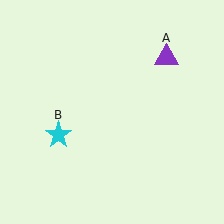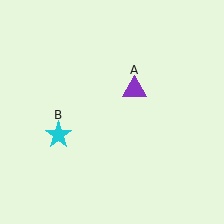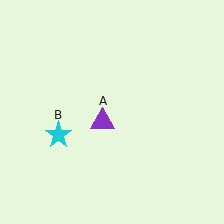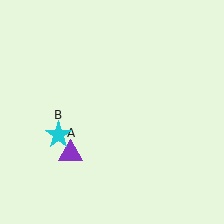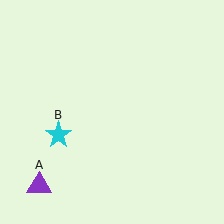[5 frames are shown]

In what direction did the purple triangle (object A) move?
The purple triangle (object A) moved down and to the left.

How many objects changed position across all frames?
1 object changed position: purple triangle (object A).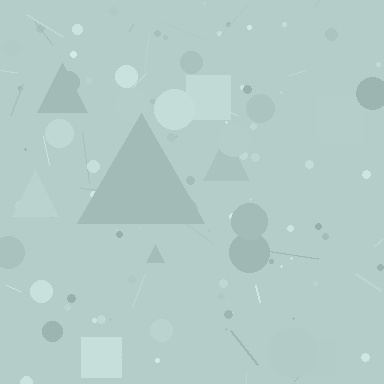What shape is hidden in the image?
A triangle is hidden in the image.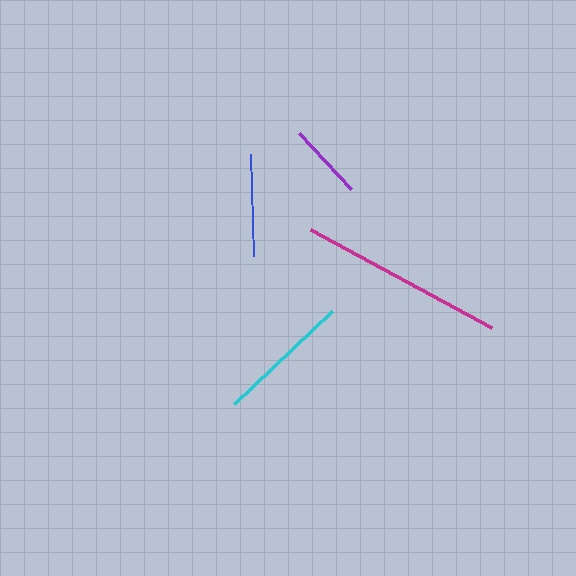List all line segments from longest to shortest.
From longest to shortest: magenta, cyan, blue, purple.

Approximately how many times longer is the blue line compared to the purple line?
The blue line is approximately 1.3 times the length of the purple line.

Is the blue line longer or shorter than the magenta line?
The magenta line is longer than the blue line.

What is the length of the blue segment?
The blue segment is approximately 102 pixels long.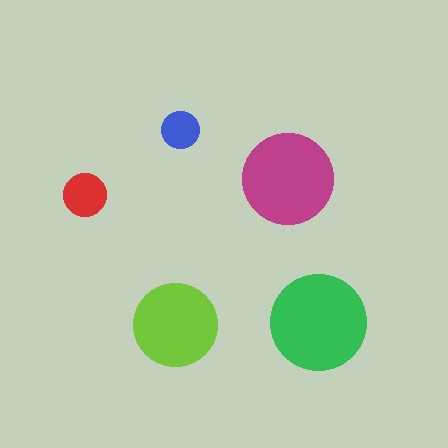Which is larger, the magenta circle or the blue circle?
The magenta one.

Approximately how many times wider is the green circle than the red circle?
About 2 times wider.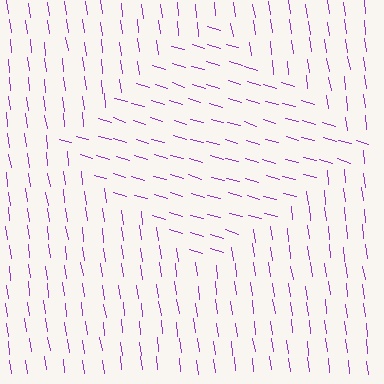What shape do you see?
I see a diamond.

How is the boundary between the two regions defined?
The boundary is defined purely by a change in line orientation (approximately 67 degrees difference). All lines are the same color and thickness.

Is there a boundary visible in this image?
Yes, there is a texture boundary formed by a change in line orientation.